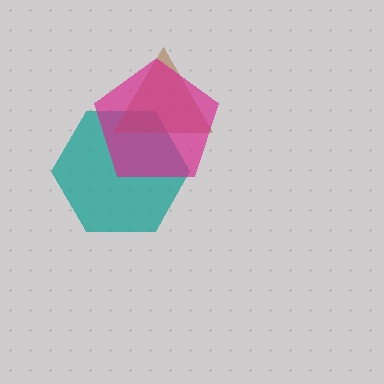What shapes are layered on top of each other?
The layered shapes are: a teal hexagon, a brown triangle, a magenta pentagon.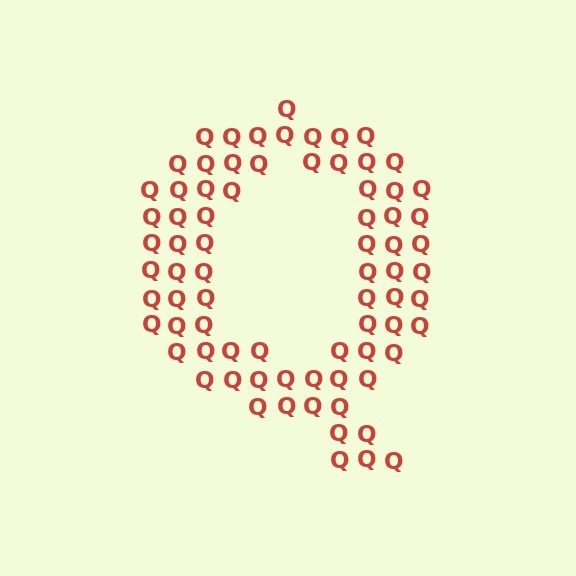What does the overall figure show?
The overall figure shows the letter Q.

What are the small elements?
The small elements are letter Q's.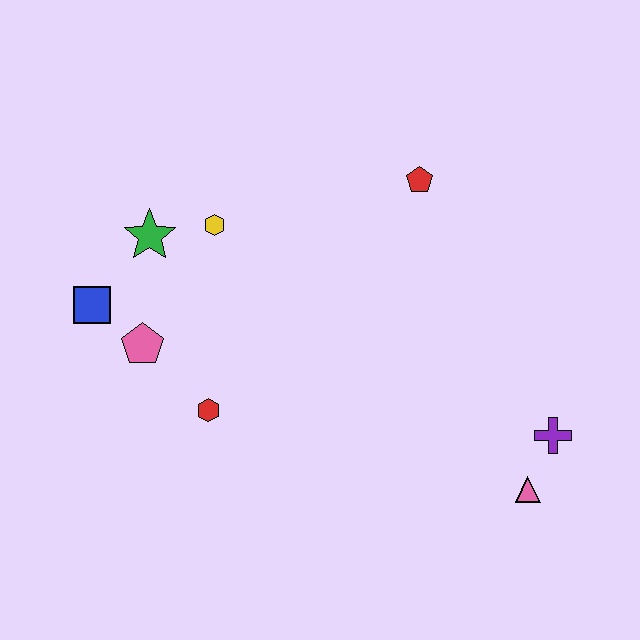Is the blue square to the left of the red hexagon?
Yes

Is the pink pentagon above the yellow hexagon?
No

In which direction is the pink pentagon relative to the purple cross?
The pink pentagon is to the left of the purple cross.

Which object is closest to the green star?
The yellow hexagon is closest to the green star.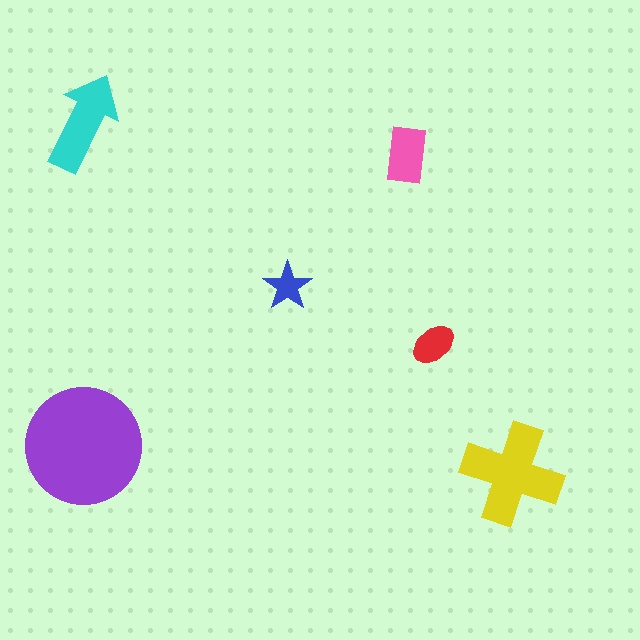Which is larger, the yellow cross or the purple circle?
The purple circle.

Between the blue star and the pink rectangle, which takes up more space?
The pink rectangle.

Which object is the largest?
The purple circle.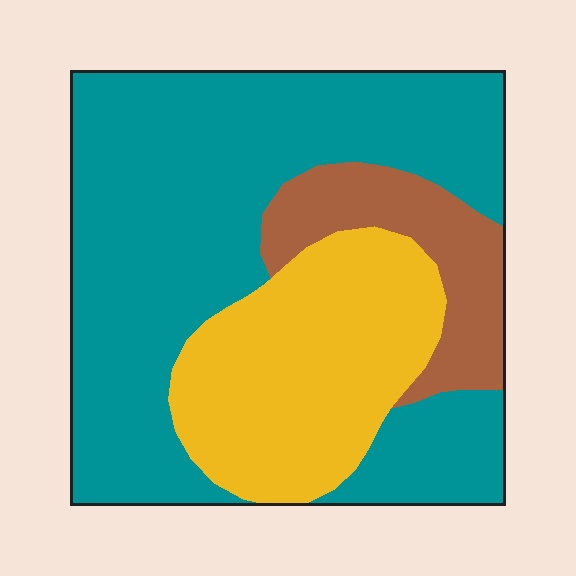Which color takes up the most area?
Teal, at roughly 60%.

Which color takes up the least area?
Brown, at roughly 15%.